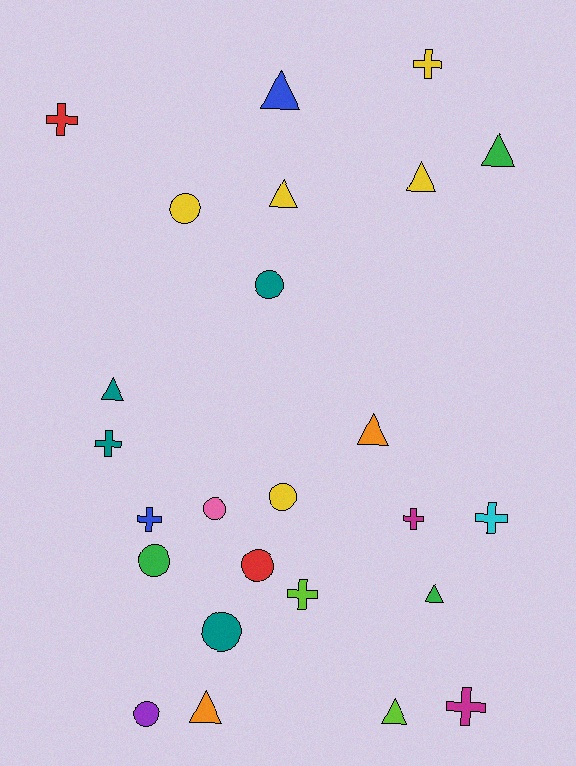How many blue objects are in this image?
There are 2 blue objects.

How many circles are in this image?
There are 8 circles.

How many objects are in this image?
There are 25 objects.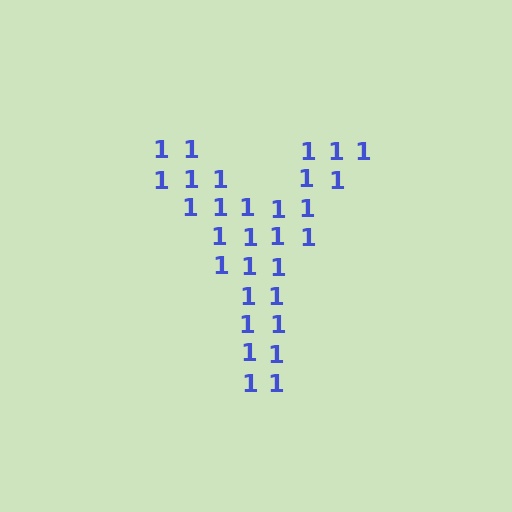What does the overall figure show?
The overall figure shows the letter Y.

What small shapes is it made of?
It is made of small digit 1's.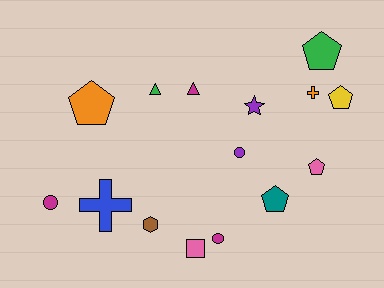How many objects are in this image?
There are 15 objects.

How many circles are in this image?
There are 3 circles.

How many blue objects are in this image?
There is 1 blue object.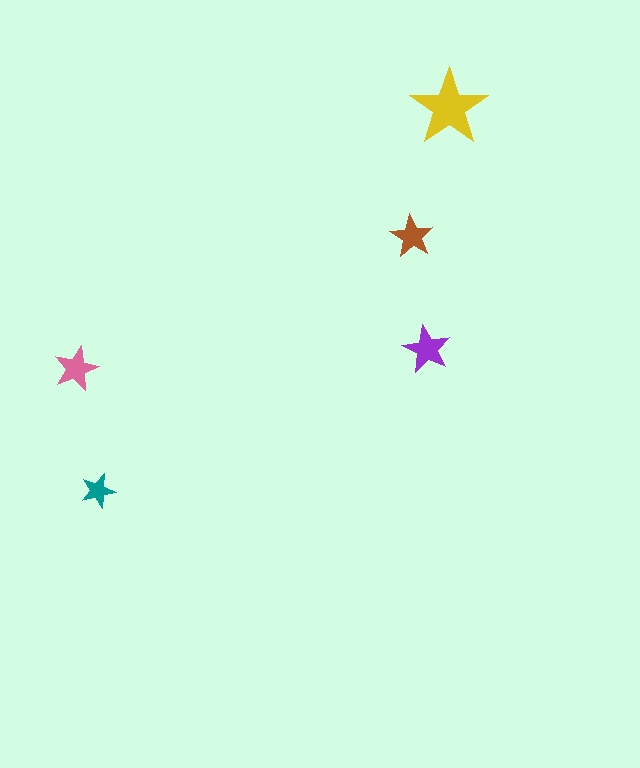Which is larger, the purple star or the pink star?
The purple one.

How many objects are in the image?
There are 5 objects in the image.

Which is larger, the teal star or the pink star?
The pink one.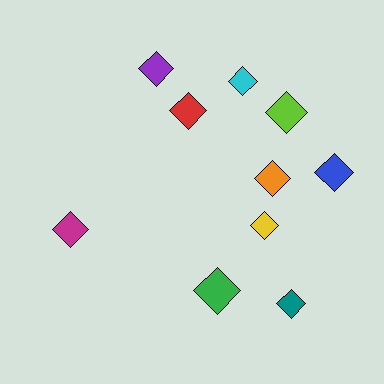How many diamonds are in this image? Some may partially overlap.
There are 10 diamonds.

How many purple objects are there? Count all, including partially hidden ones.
There is 1 purple object.